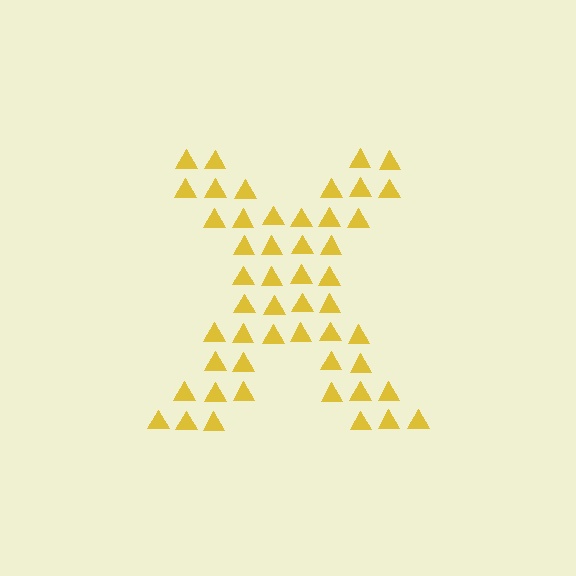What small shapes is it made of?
It is made of small triangles.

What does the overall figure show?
The overall figure shows the letter X.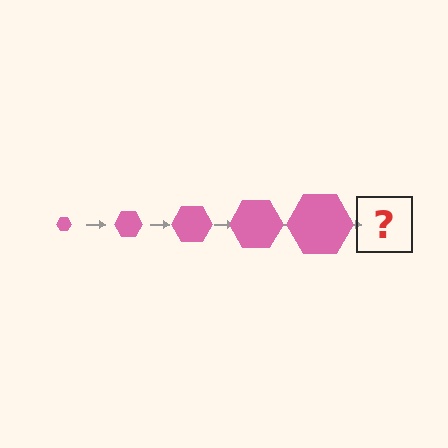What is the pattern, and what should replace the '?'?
The pattern is that the hexagon gets progressively larger each step. The '?' should be a pink hexagon, larger than the previous one.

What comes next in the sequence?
The next element should be a pink hexagon, larger than the previous one.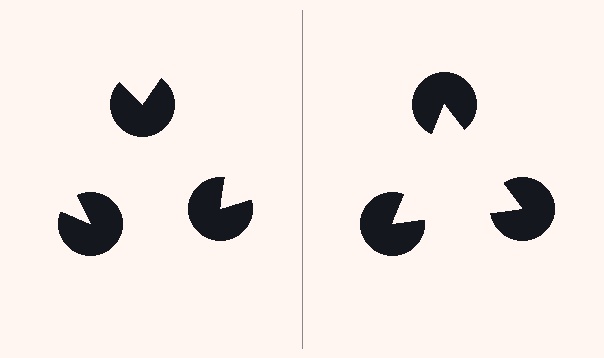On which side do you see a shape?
An illusory triangle appears on the right side. On the left side the wedge cuts are rotated, so no coherent shape forms.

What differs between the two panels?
The pac-man discs are positioned identically on both sides; only the wedge orientations differ. On the right they align to a triangle; on the left they are misaligned.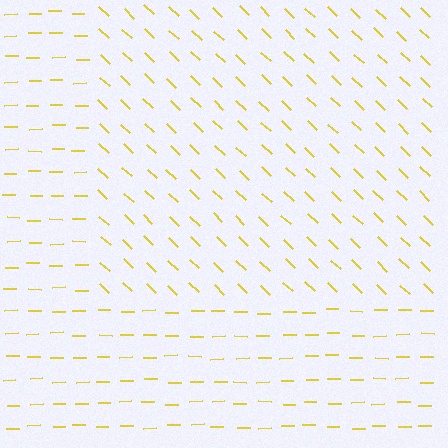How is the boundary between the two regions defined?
The boundary is defined purely by a change in line orientation (approximately 45 degrees difference). All lines are the same color and thickness.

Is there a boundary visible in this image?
Yes, there is a texture boundary formed by a change in line orientation.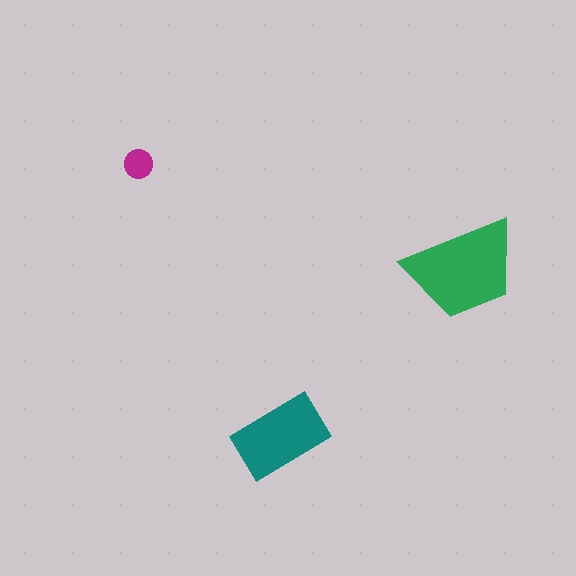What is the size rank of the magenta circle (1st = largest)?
3rd.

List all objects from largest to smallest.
The green trapezoid, the teal rectangle, the magenta circle.